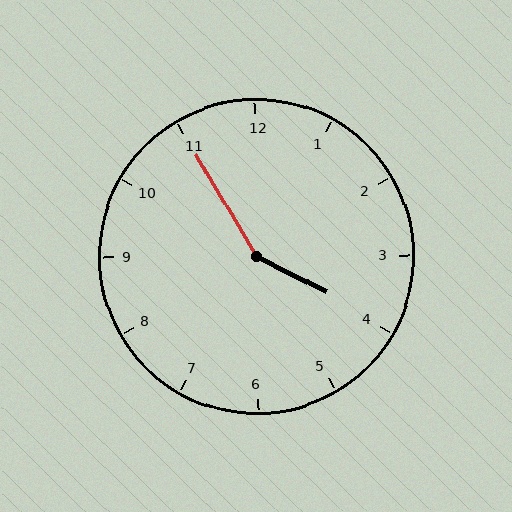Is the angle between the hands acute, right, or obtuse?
It is obtuse.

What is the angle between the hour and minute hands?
Approximately 148 degrees.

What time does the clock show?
3:55.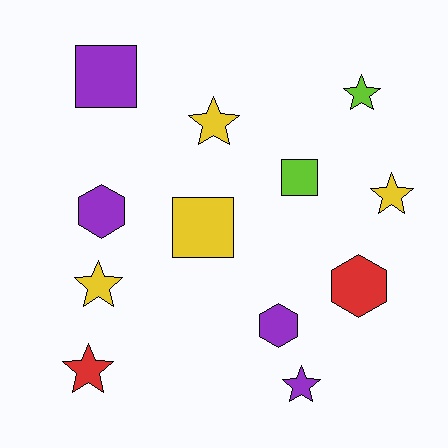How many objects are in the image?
There are 12 objects.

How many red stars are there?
There is 1 red star.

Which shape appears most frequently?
Star, with 6 objects.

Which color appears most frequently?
Purple, with 4 objects.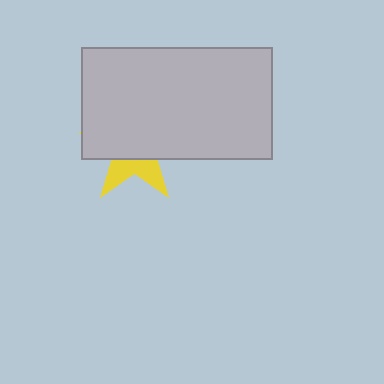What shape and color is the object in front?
The object in front is a light gray rectangle.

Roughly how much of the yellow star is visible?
A small part of it is visible (roughly 34%).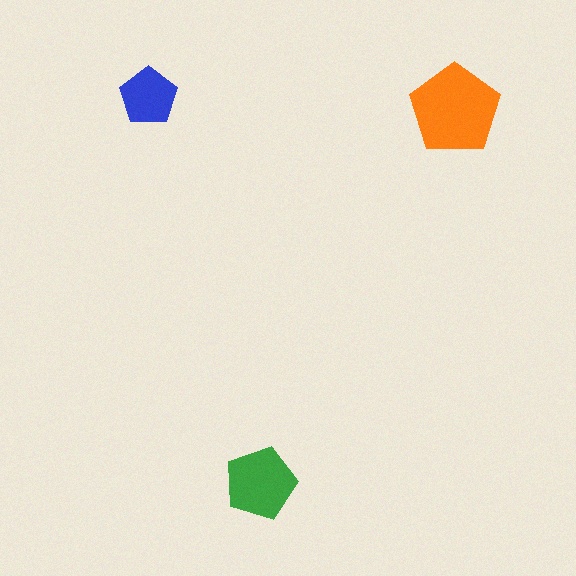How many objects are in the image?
There are 3 objects in the image.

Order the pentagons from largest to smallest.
the orange one, the green one, the blue one.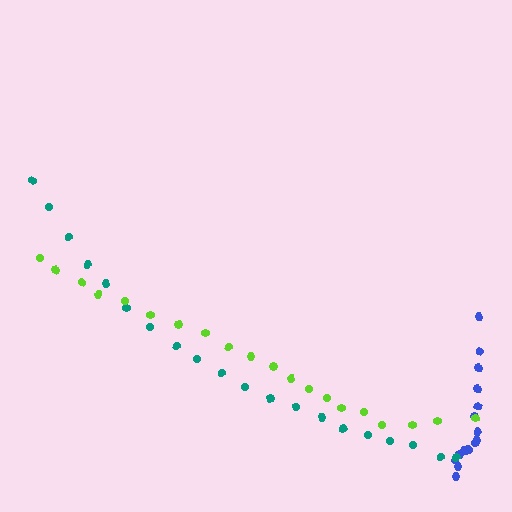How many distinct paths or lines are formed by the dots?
There are 3 distinct paths.